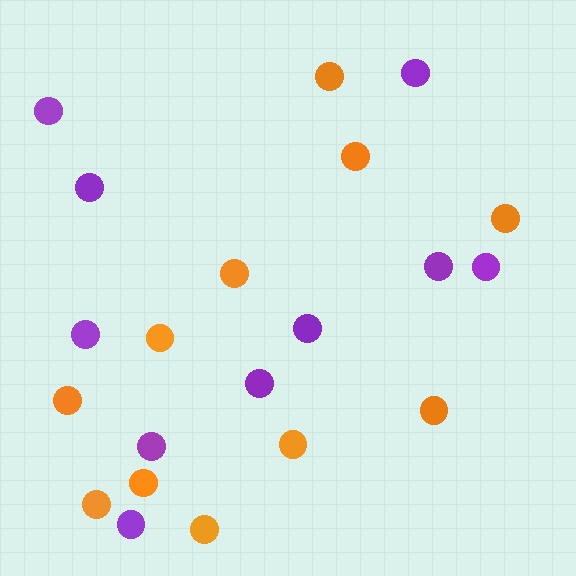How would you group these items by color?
There are 2 groups: one group of purple circles (10) and one group of orange circles (11).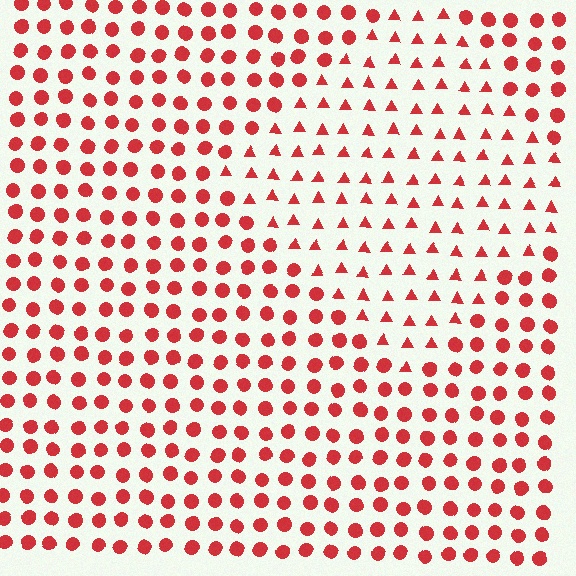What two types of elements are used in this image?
The image uses triangles inside the diamond region and circles outside it.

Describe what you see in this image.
The image is filled with small red elements arranged in a uniform grid. A diamond-shaped region contains triangles, while the surrounding area contains circles. The boundary is defined purely by the change in element shape.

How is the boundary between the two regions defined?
The boundary is defined by a change in element shape: triangles inside vs. circles outside. All elements share the same color and spacing.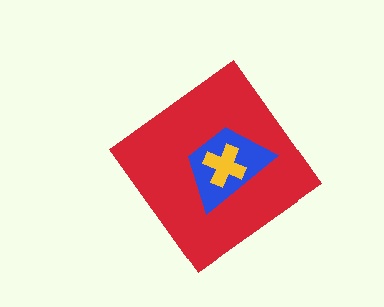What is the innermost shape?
The yellow cross.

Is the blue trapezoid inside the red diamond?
Yes.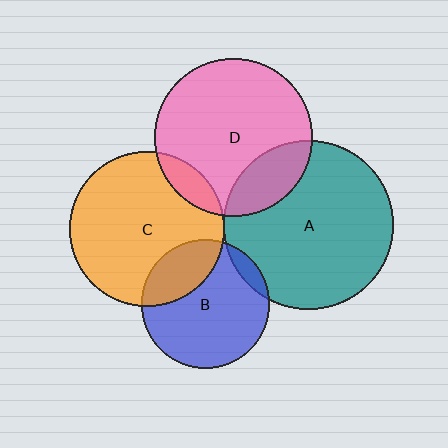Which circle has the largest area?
Circle A (teal).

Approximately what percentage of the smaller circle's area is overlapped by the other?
Approximately 25%.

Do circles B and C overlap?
Yes.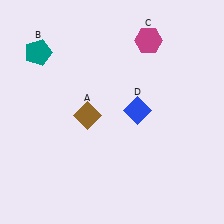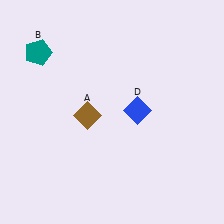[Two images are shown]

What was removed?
The magenta hexagon (C) was removed in Image 2.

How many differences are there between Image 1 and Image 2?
There is 1 difference between the two images.